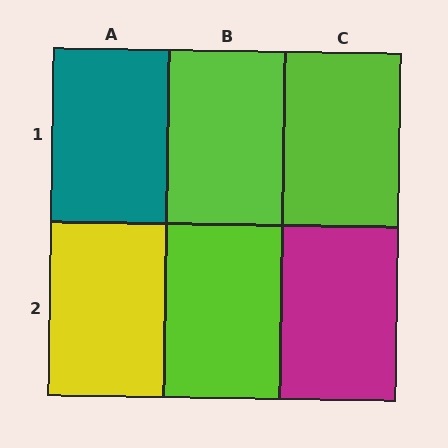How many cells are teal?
1 cell is teal.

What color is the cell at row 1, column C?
Lime.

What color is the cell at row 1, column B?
Lime.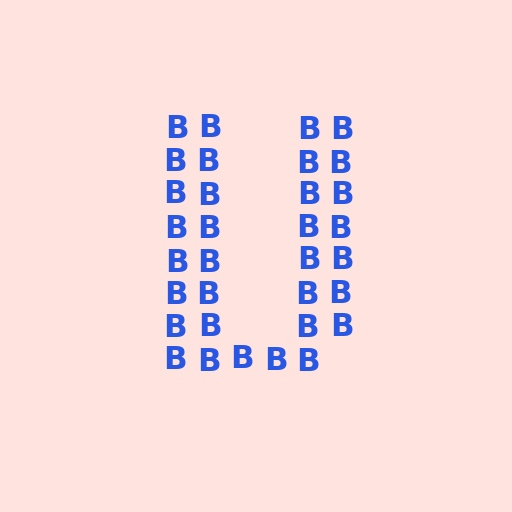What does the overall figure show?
The overall figure shows the letter U.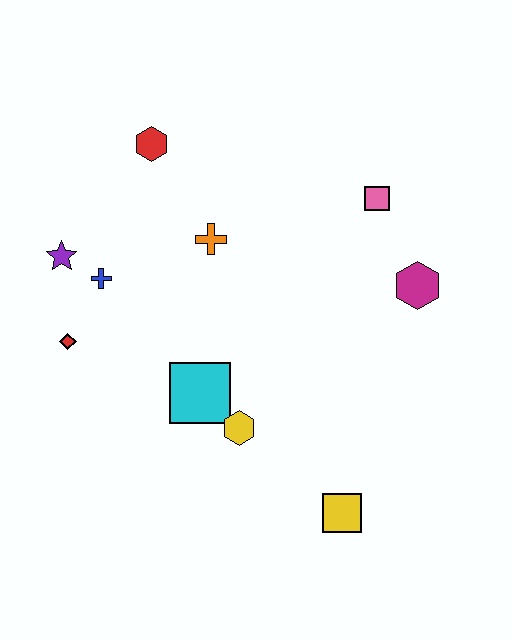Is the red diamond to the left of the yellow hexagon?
Yes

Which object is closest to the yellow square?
The yellow hexagon is closest to the yellow square.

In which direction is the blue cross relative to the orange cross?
The blue cross is to the left of the orange cross.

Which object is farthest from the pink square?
The red diamond is farthest from the pink square.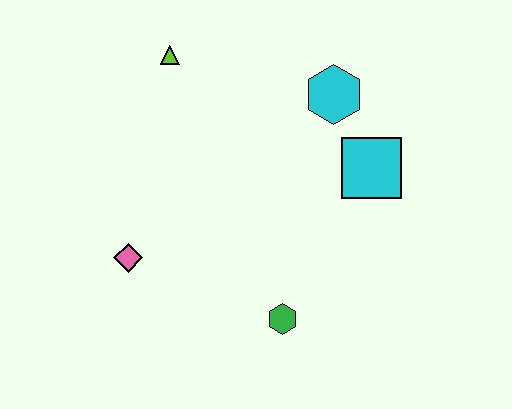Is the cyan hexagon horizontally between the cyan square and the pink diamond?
Yes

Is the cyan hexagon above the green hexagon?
Yes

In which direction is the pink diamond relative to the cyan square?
The pink diamond is to the left of the cyan square.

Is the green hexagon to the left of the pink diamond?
No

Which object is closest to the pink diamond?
The green hexagon is closest to the pink diamond.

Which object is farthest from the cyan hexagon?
The pink diamond is farthest from the cyan hexagon.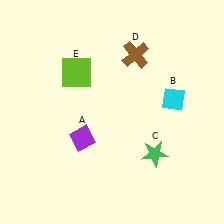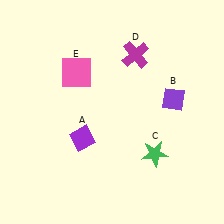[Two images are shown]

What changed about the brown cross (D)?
In Image 1, D is brown. In Image 2, it changed to magenta.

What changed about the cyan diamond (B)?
In Image 1, B is cyan. In Image 2, it changed to purple.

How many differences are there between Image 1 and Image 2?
There are 3 differences between the two images.